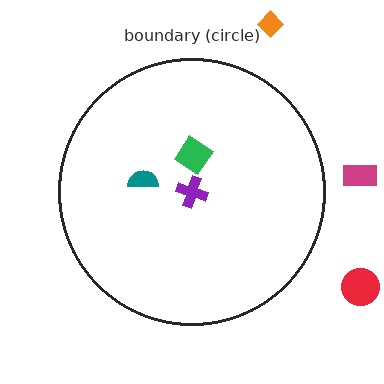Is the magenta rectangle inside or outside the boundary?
Outside.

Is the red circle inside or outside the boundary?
Outside.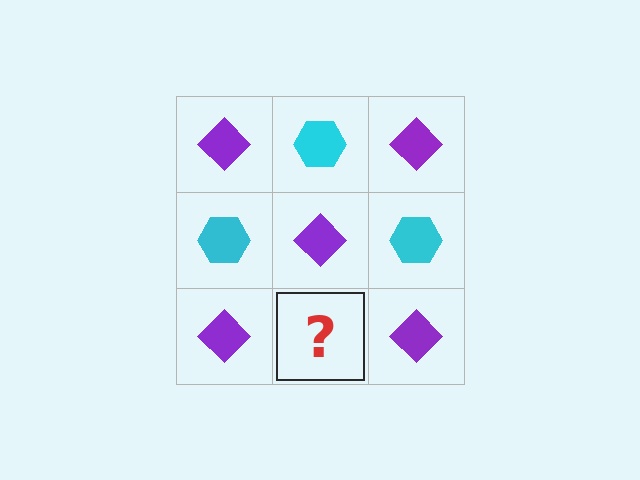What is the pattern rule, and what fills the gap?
The rule is that it alternates purple diamond and cyan hexagon in a checkerboard pattern. The gap should be filled with a cyan hexagon.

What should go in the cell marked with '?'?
The missing cell should contain a cyan hexagon.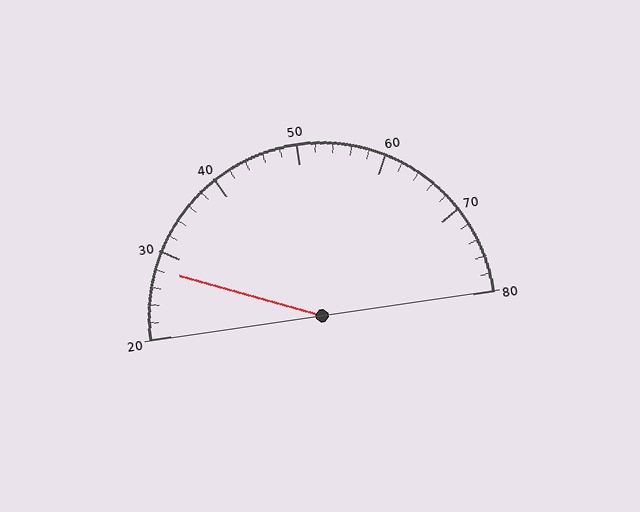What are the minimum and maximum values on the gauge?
The gauge ranges from 20 to 80.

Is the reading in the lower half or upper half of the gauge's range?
The reading is in the lower half of the range (20 to 80).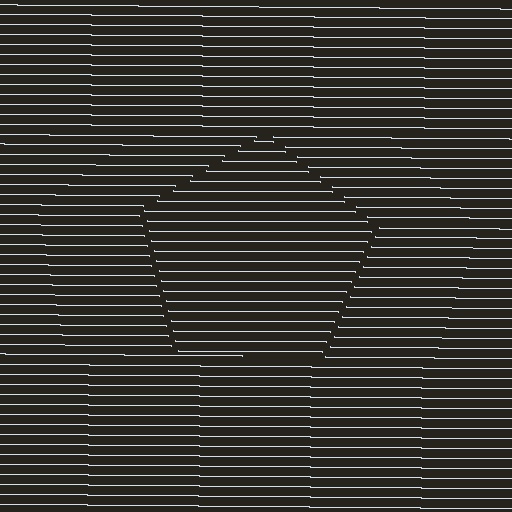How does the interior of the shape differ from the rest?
The interior of the shape contains the same grating, shifted by half a period — the contour is defined by the phase discontinuity where line-ends from the inner and outer gratings abut.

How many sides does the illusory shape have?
5 sides — the line-ends trace a pentagon.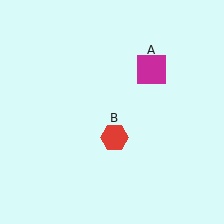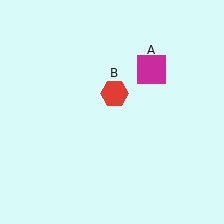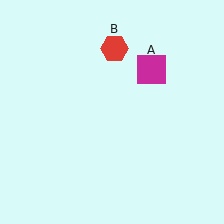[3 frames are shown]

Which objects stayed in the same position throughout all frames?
Magenta square (object A) remained stationary.